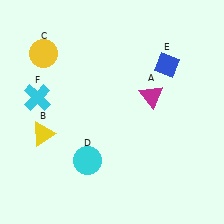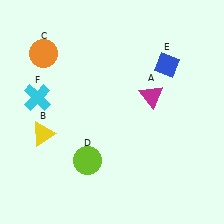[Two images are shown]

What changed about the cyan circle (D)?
In Image 1, D is cyan. In Image 2, it changed to lime.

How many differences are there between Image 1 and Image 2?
There are 2 differences between the two images.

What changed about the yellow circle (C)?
In Image 1, C is yellow. In Image 2, it changed to orange.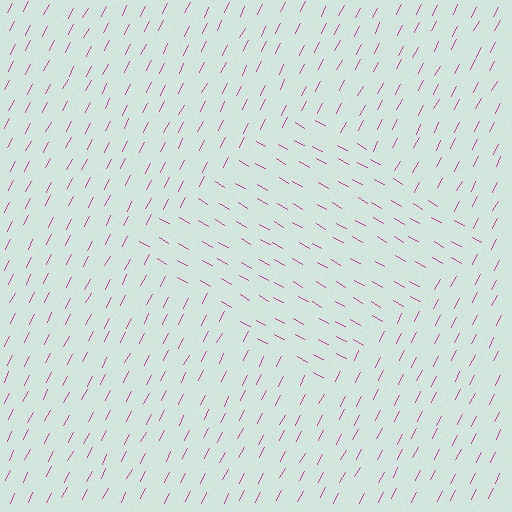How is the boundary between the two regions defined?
The boundary is defined purely by a change in line orientation (approximately 87 degrees difference). All lines are the same color and thickness.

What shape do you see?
I see a diamond.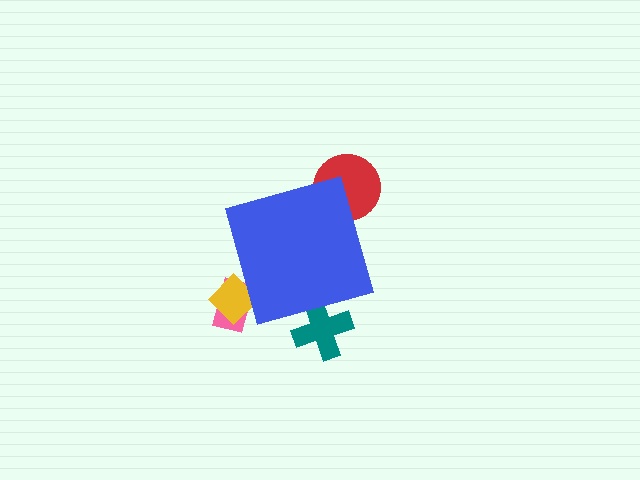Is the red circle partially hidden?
Yes, the red circle is partially hidden behind the blue diamond.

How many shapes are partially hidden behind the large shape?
4 shapes are partially hidden.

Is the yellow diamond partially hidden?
Yes, the yellow diamond is partially hidden behind the blue diamond.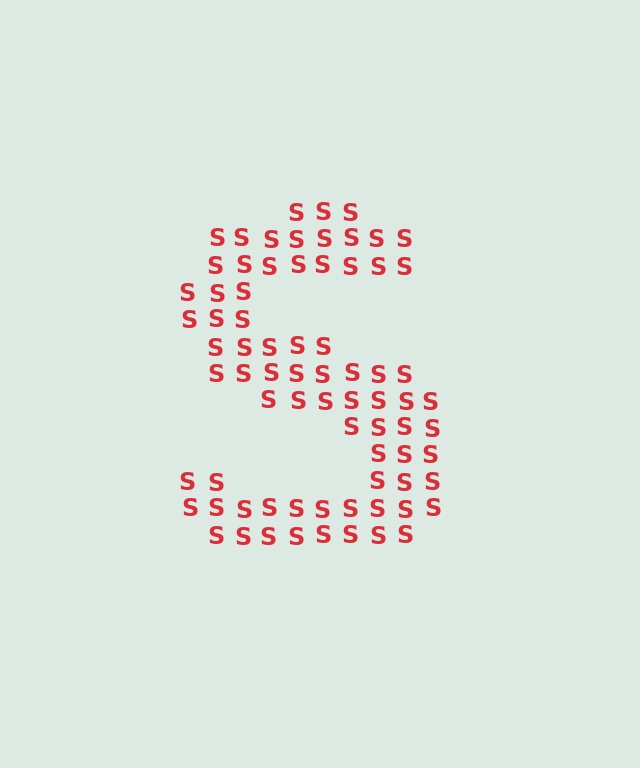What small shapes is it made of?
It is made of small letter S's.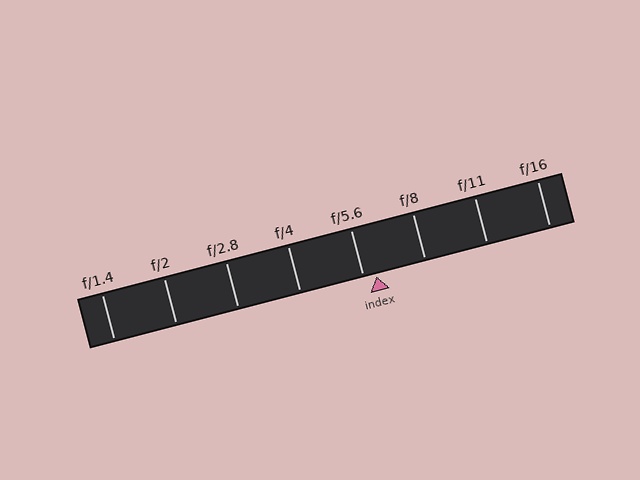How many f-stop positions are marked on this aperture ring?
There are 8 f-stop positions marked.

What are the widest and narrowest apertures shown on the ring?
The widest aperture shown is f/1.4 and the narrowest is f/16.